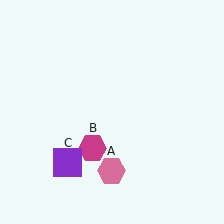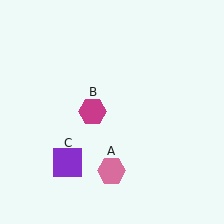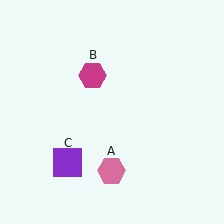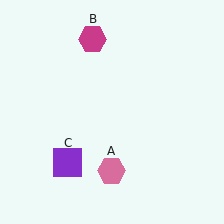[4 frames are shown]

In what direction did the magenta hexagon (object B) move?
The magenta hexagon (object B) moved up.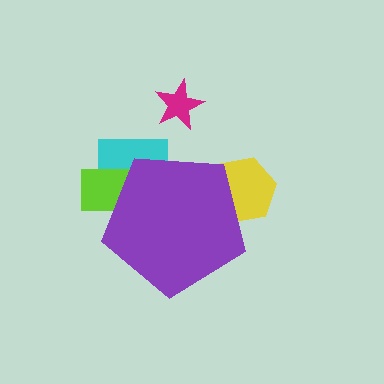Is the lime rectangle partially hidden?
Yes, the lime rectangle is partially hidden behind the purple pentagon.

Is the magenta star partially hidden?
No, the magenta star is fully visible.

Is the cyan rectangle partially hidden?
Yes, the cyan rectangle is partially hidden behind the purple pentagon.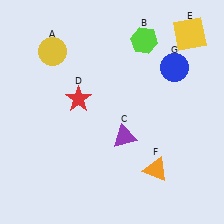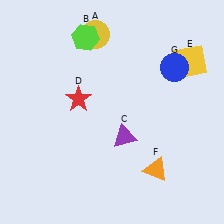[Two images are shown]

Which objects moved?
The objects that moved are: the yellow circle (A), the lime hexagon (B), the yellow square (E).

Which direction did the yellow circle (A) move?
The yellow circle (A) moved right.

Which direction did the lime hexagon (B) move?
The lime hexagon (B) moved left.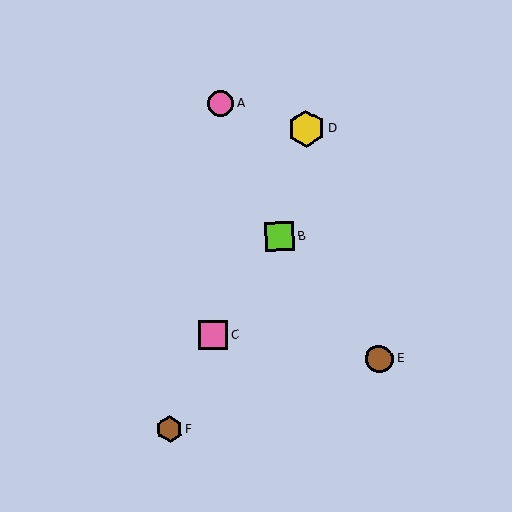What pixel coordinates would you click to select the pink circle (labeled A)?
Click at (221, 103) to select the pink circle A.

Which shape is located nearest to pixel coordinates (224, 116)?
The pink circle (labeled A) at (221, 103) is nearest to that location.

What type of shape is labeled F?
Shape F is a brown hexagon.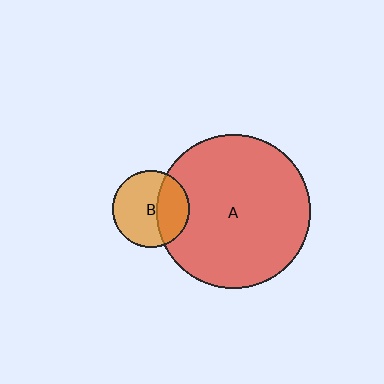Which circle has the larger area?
Circle A (red).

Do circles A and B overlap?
Yes.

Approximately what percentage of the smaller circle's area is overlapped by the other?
Approximately 35%.